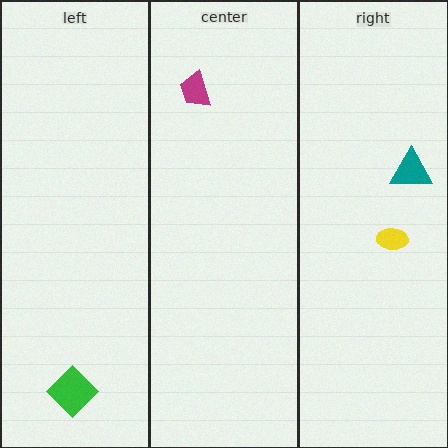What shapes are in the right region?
The teal triangle, the yellow ellipse.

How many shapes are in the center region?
1.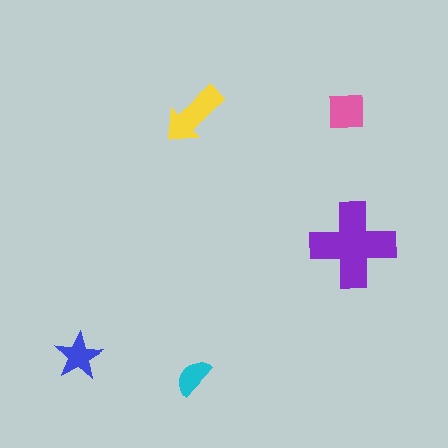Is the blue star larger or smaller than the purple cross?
Smaller.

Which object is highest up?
The pink square is topmost.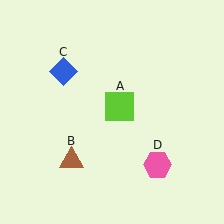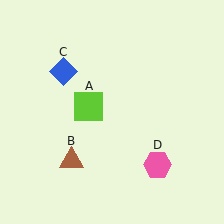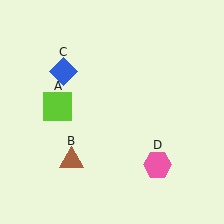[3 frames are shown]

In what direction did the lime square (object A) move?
The lime square (object A) moved left.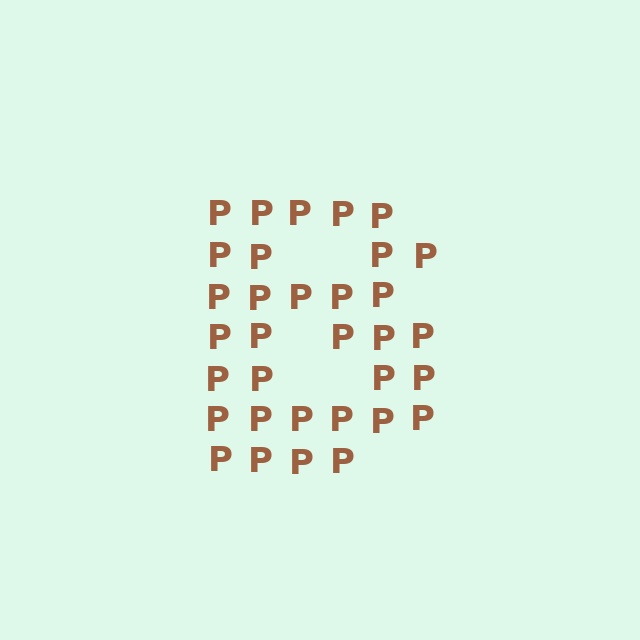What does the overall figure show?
The overall figure shows the letter B.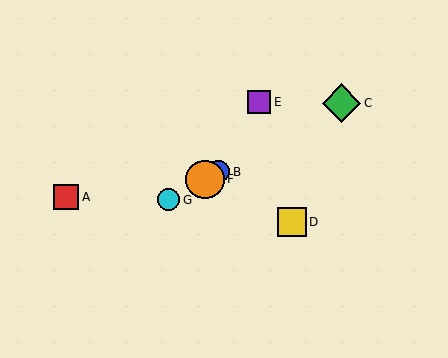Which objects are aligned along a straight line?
Objects B, C, F, G are aligned along a straight line.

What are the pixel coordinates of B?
Object B is at (219, 172).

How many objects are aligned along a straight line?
4 objects (B, C, F, G) are aligned along a straight line.